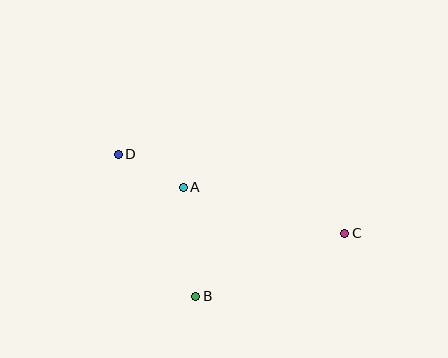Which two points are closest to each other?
Points A and D are closest to each other.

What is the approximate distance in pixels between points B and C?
The distance between B and C is approximately 162 pixels.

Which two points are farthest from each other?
Points C and D are farthest from each other.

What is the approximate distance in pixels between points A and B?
The distance between A and B is approximately 109 pixels.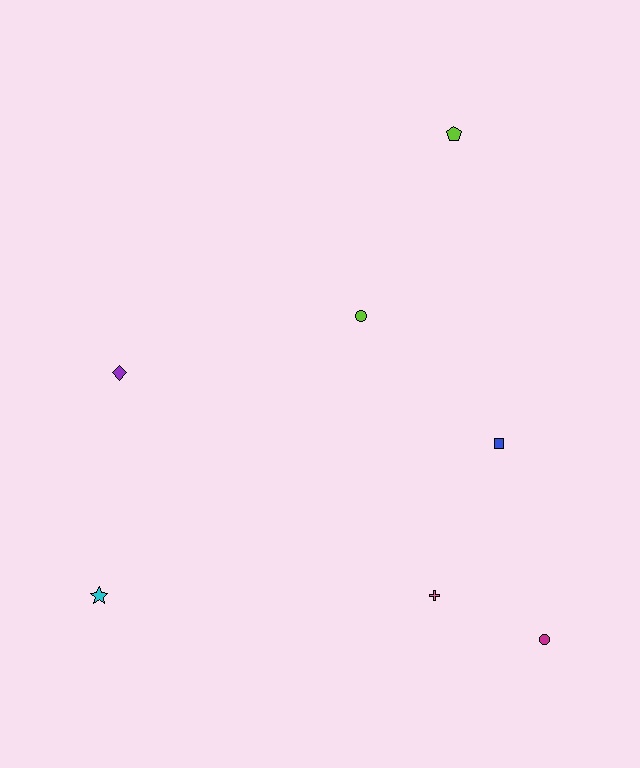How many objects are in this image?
There are 7 objects.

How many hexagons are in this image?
There are no hexagons.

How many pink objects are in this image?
There is 1 pink object.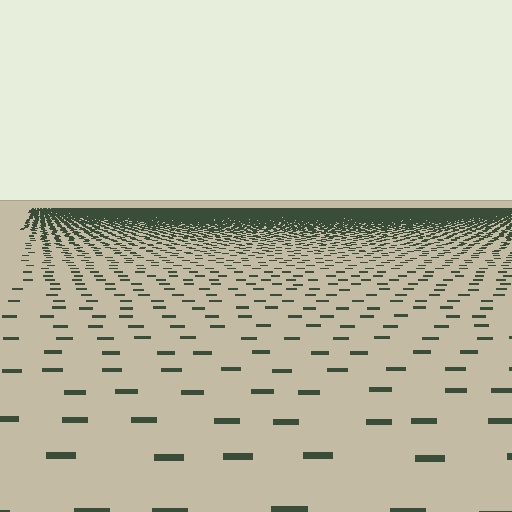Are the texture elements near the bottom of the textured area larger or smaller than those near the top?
Larger. Near the bottom, elements are closer to the viewer and appear at a bigger on-screen size.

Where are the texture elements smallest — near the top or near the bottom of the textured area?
Near the top.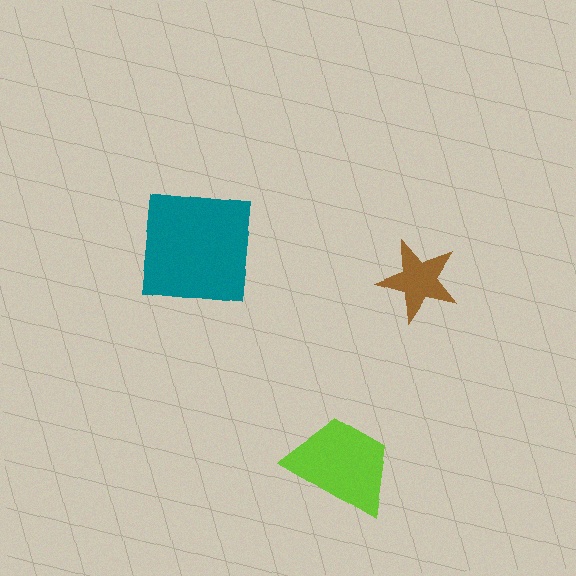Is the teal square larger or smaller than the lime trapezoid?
Larger.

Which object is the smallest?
The brown star.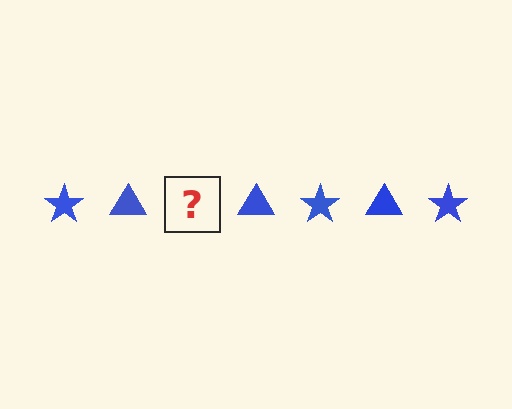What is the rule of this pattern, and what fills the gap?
The rule is that the pattern cycles through star, triangle shapes in blue. The gap should be filled with a blue star.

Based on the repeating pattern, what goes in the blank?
The blank should be a blue star.